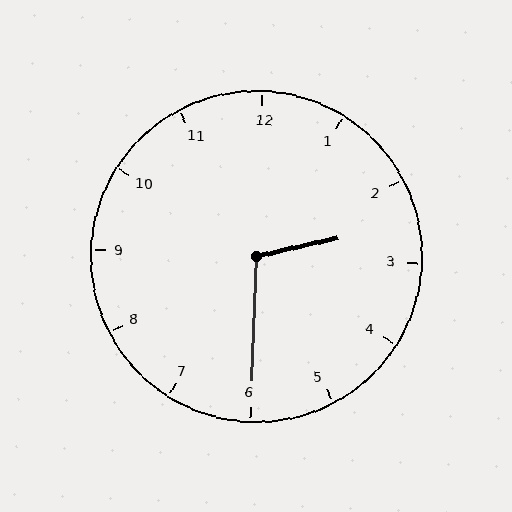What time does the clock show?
2:30.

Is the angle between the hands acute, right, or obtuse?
It is obtuse.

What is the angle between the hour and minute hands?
Approximately 105 degrees.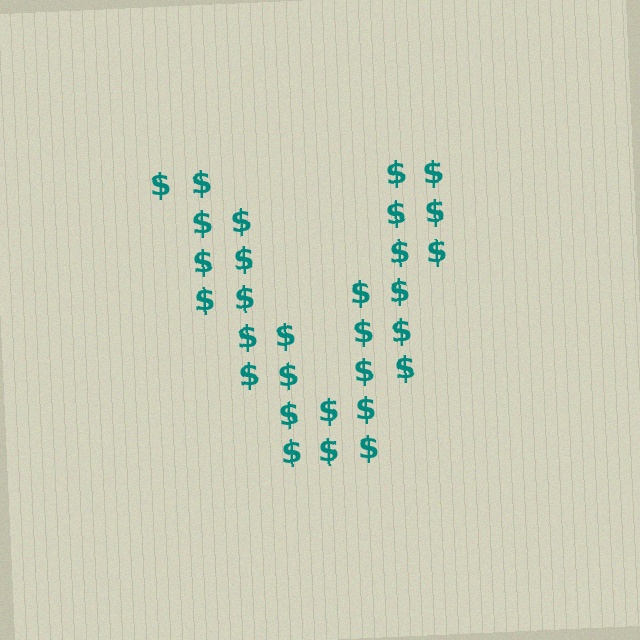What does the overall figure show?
The overall figure shows the letter V.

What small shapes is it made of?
It is made of small dollar signs.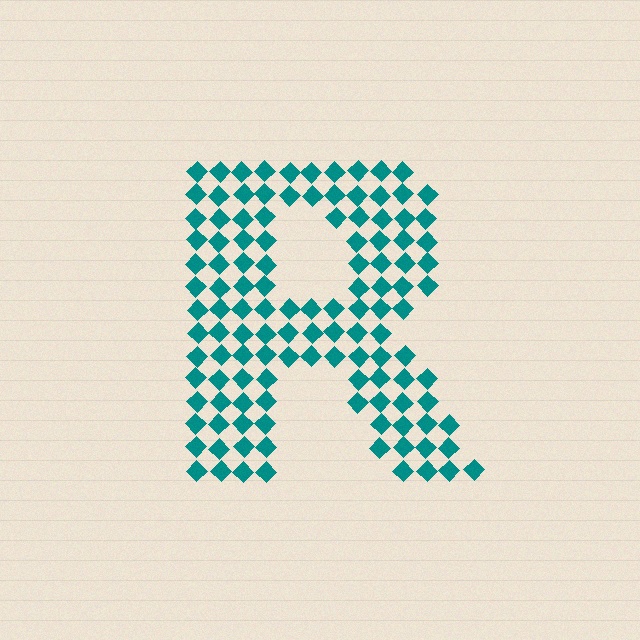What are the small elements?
The small elements are diamonds.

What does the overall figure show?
The overall figure shows the letter R.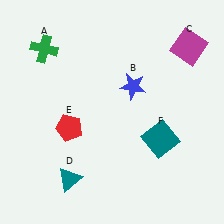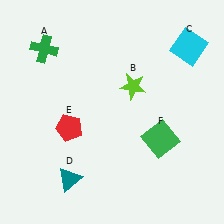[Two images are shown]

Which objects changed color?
B changed from blue to lime. C changed from magenta to cyan. F changed from teal to green.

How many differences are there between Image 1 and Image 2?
There are 3 differences between the two images.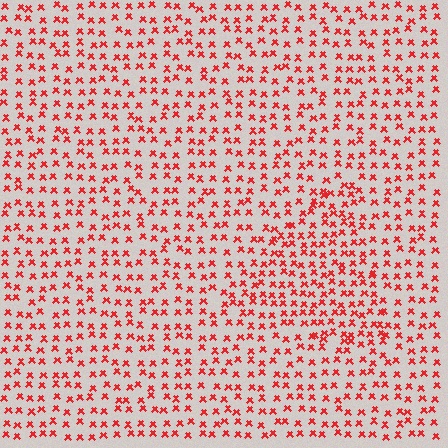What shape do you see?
I see a triangle.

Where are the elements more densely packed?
The elements are more densely packed inside the triangle boundary.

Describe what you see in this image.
The image contains small red elements arranged at two different densities. A triangle-shaped region is visible where the elements are more densely packed than the surrounding area.